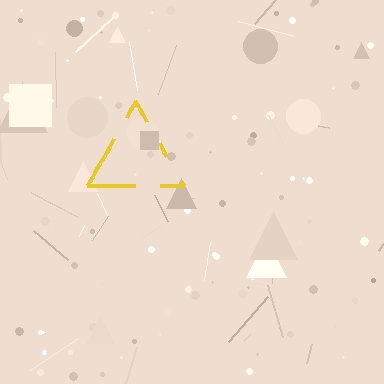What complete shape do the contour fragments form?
The contour fragments form a triangle.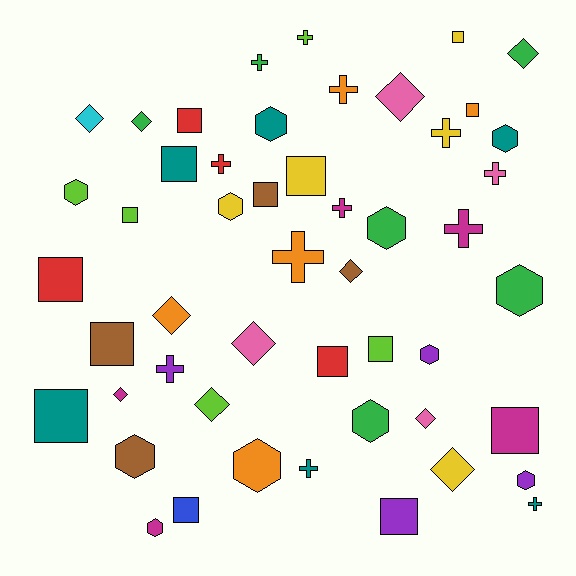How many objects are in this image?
There are 50 objects.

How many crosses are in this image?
There are 12 crosses.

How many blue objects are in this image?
There is 1 blue object.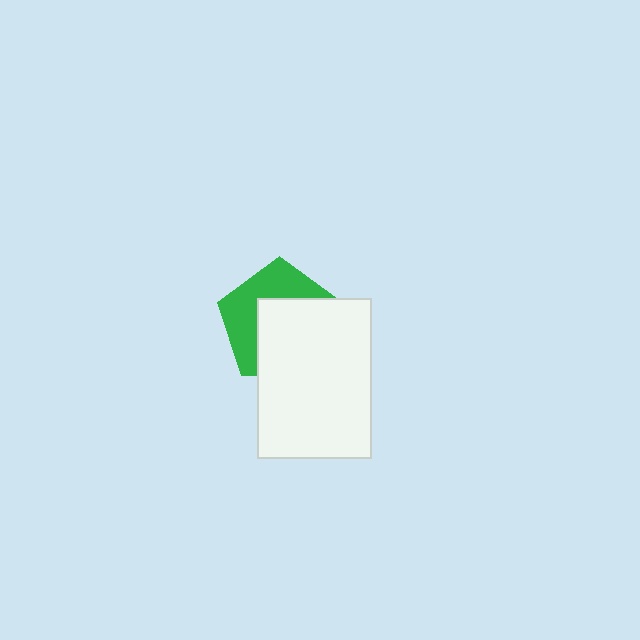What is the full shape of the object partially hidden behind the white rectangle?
The partially hidden object is a green pentagon.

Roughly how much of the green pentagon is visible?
A small part of it is visible (roughly 44%).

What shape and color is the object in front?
The object in front is a white rectangle.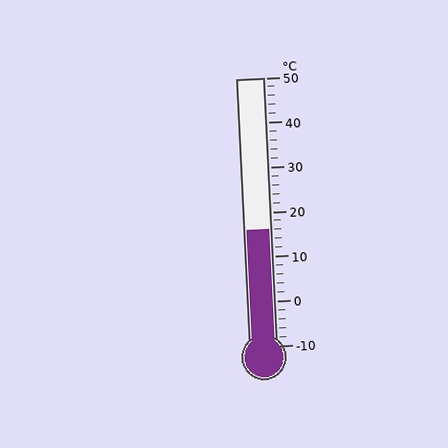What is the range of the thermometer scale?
The thermometer scale ranges from -10°C to 50°C.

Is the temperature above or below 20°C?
The temperature is below 20°C.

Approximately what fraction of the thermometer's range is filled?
The thermometer is filled to approximately 45% of its range.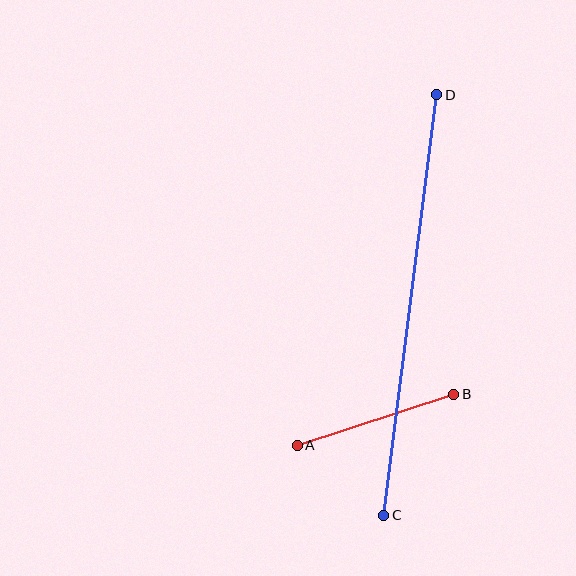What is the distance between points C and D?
The distance is approximately 424 pixels.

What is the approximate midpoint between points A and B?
The midpoint is at approximately (375, 420) pixels.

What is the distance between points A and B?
The distance is approximately 164 pixels.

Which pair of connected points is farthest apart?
Points C and D are farthest apart.